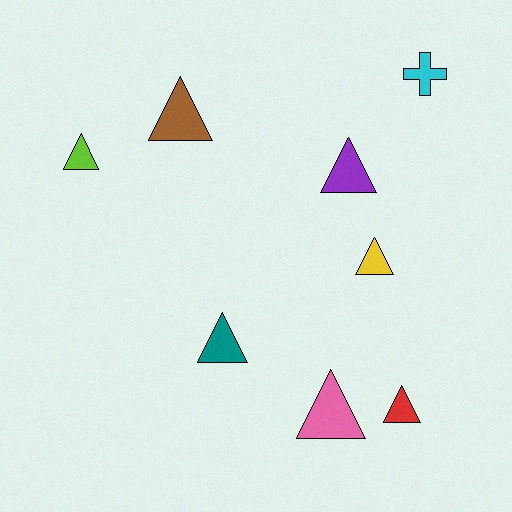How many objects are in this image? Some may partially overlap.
There are 8 objects.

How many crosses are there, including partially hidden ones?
There is 1 cross.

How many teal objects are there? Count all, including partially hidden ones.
There is 1 teal object.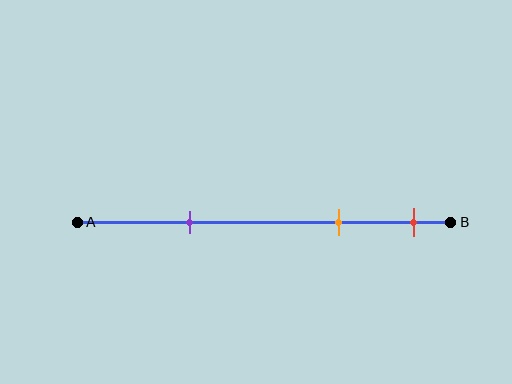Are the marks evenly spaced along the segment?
No, the marks are not evenly spaced.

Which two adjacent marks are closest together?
The orange and red marks are the closest adjacent pair.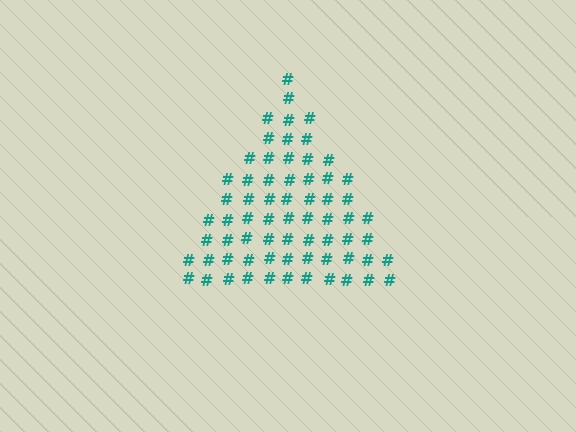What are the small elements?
The small elements are hash symbols.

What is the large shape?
The large shape is a triangle.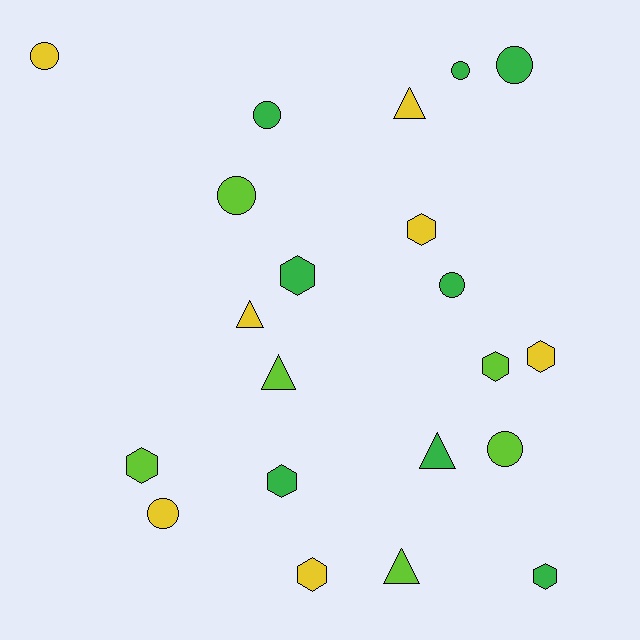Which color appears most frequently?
Green, with 8 objects.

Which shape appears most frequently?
Hexagon, with 8 objects.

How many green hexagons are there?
There are 3 green hexagons.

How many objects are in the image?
There are 21 objects.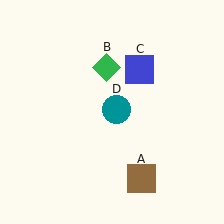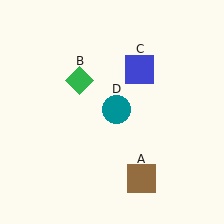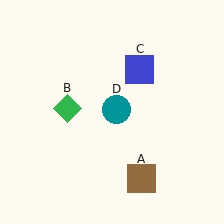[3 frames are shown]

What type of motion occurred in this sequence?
The green diamond (object B) rotated counterclockwise around the center of the scene.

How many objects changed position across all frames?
1 object changed position: green diamond (object B).